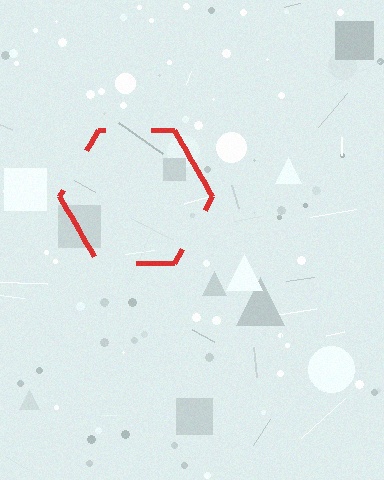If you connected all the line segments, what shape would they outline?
They would outline a hexagon.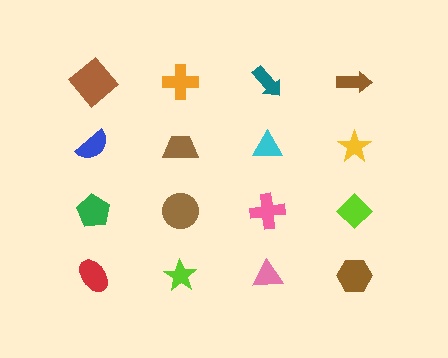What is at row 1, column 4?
A brown arrow.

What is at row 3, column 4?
A lime diamond.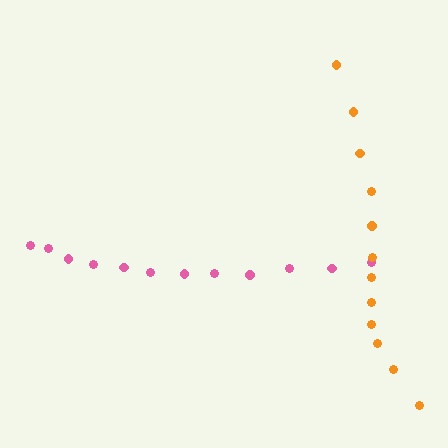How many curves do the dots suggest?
There are 2 distinct paths.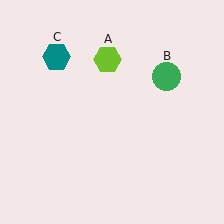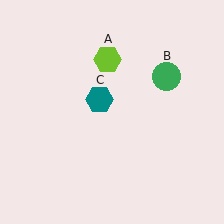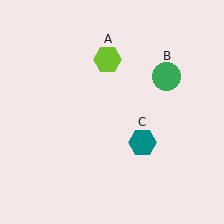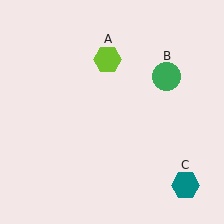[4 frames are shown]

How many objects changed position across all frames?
1 object changed position: teal hexagon (object C).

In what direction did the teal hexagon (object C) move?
The teal hexagon (object C) moved down and to the right.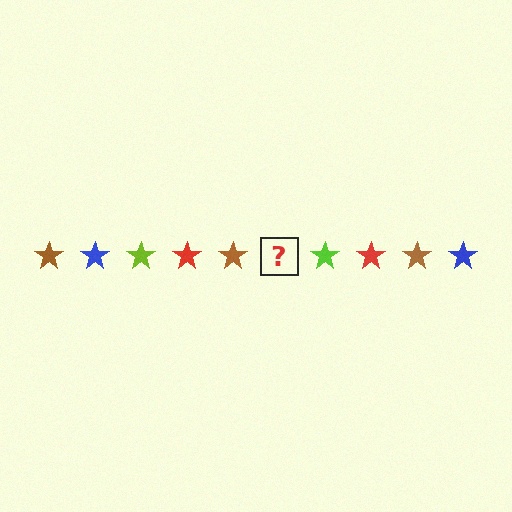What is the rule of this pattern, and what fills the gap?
The rule is that the pattern cycles through brown, blue, lime, red stars. The gap should be filled with a blue star.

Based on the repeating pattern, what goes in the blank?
The blank should be a blue star.